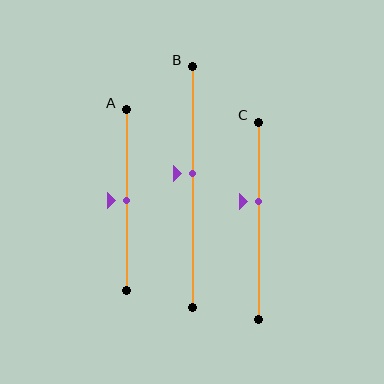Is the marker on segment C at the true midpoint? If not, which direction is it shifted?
No, the marker on segment C is shifted upward by about 10% of the segment length.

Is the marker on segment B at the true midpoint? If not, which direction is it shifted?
No, the marker on segment B is shifted upward by about 6% of the segment length.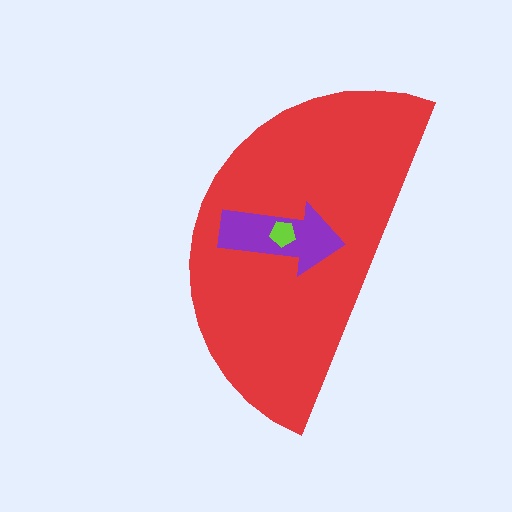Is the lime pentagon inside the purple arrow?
Yes.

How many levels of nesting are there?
3.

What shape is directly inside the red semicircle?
The purple arrow.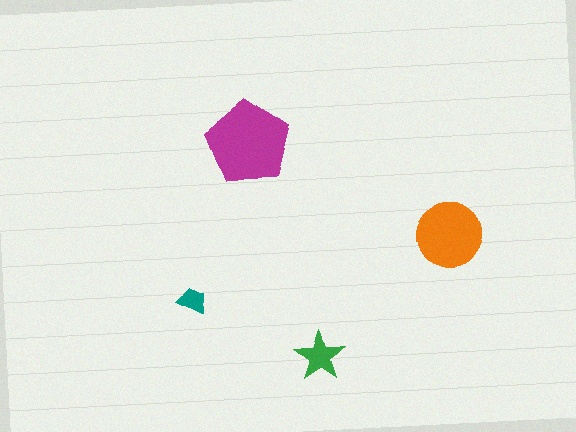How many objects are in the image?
There are 4 objects in the image.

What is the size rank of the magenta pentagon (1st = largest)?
1st.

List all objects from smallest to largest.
The teal trapezoid, the green star, the orange circle, the magenta pentagon.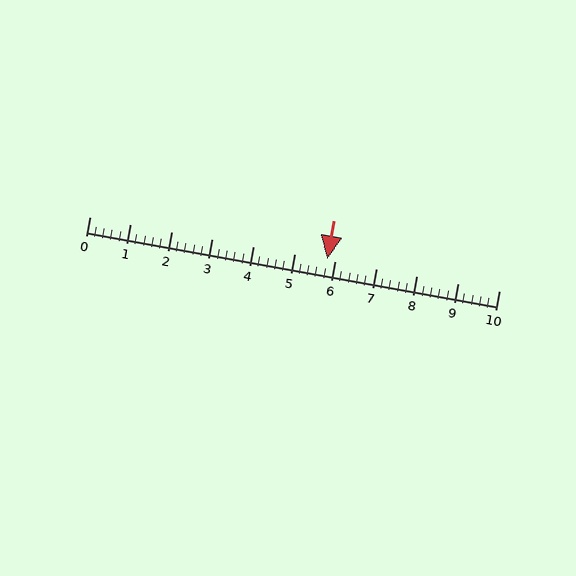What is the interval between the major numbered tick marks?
The major tick marks are spaced 1 units apart.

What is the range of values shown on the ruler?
The ruler shows values from 0 to 10.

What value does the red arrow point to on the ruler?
The red arrow points to approximately 5.8.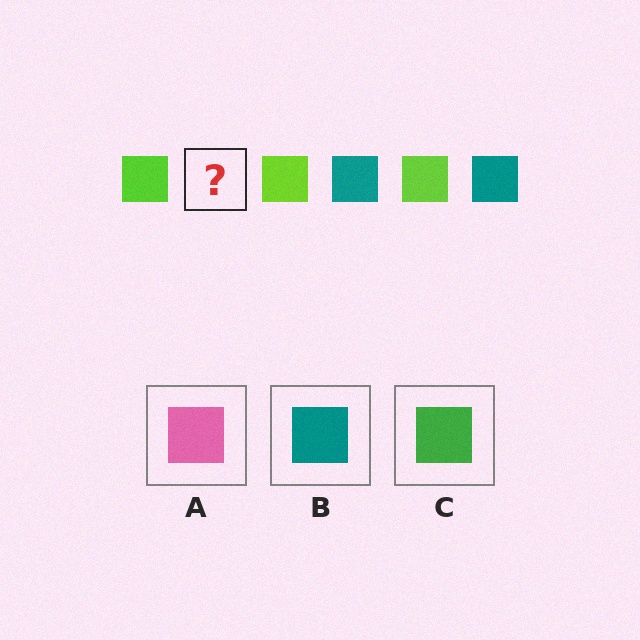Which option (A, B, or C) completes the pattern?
B.